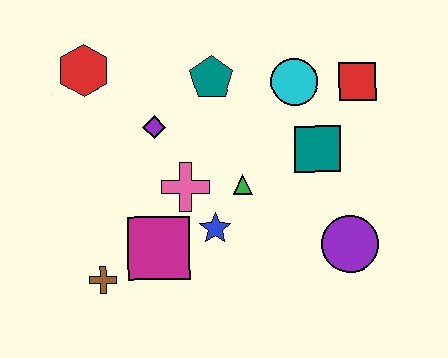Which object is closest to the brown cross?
The magenta square is closest to the brown cross.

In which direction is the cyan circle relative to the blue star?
The cyan circle is above the blue star.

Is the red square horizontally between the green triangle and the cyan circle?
No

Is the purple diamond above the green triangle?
Yes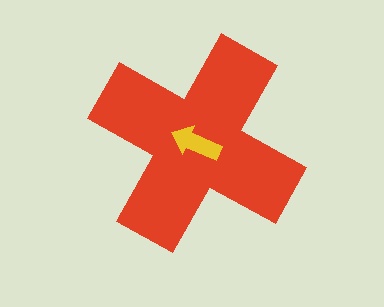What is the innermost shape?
The yellow arrow.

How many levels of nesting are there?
2.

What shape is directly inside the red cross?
The yellow arrow.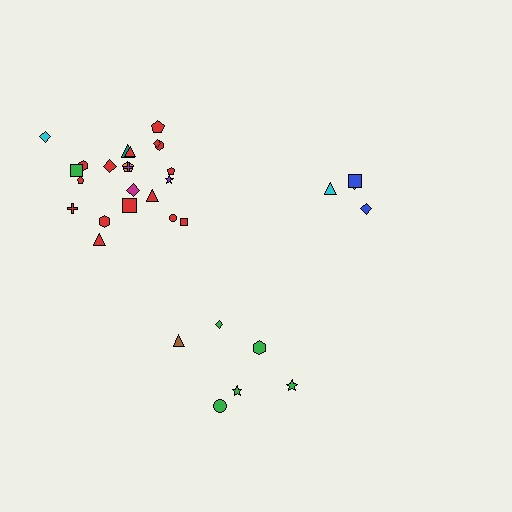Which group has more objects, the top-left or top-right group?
The top-left group.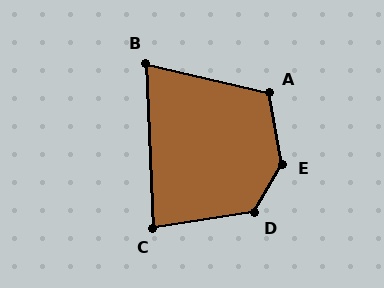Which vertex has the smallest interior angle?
B, at approximately 75 degrees.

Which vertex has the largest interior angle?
E, at approximately 139 degrees.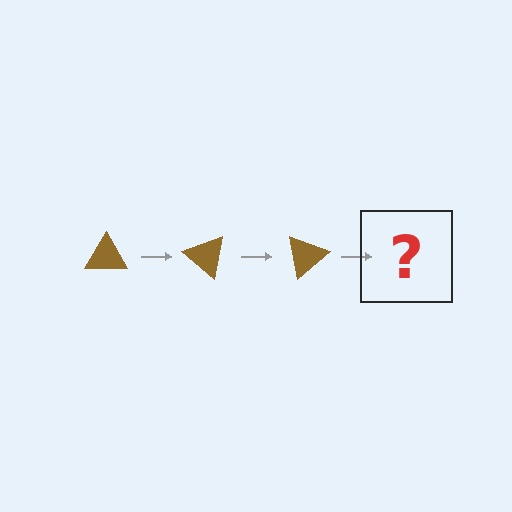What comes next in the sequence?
The next element should be a brown triangle rotated 120 degrees.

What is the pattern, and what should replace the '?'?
The pattern is that the triangle rotates 40 degrees each step. The '?' should be a brown triangle rotated 120 degrees.